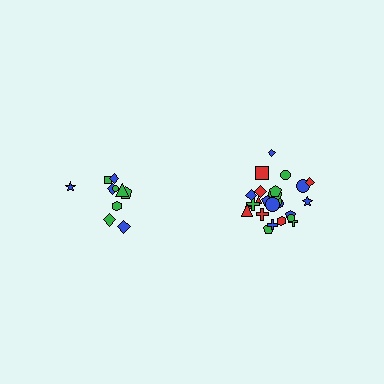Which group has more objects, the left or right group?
The right group.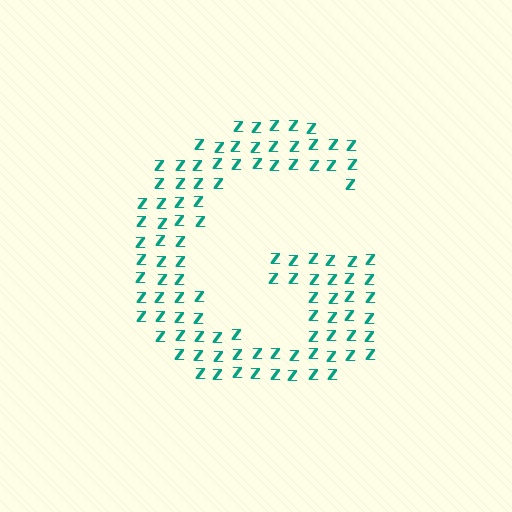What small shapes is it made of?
It is made of small letter Z's.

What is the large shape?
The large shape is the letter G.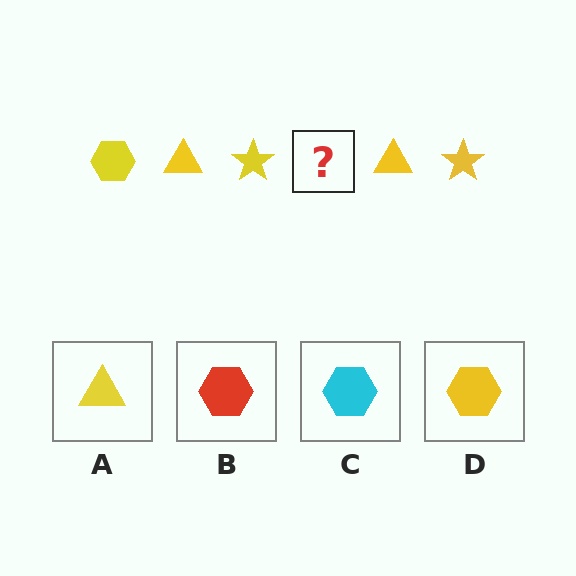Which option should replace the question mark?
Option D.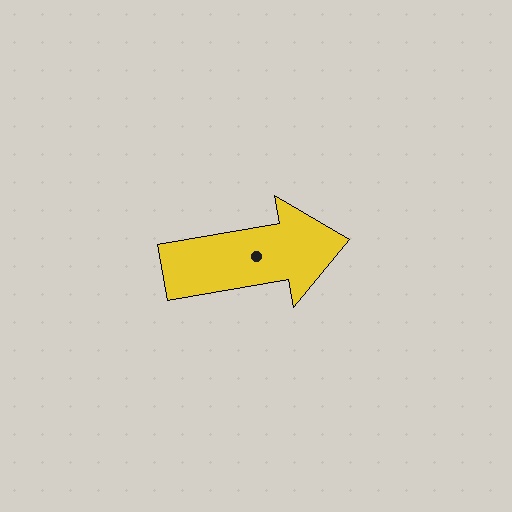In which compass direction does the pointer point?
East.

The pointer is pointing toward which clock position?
Roughly 3 o'clock.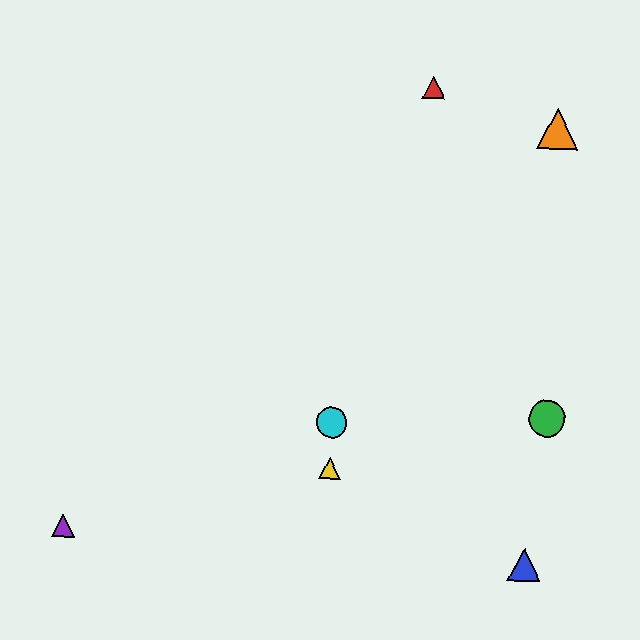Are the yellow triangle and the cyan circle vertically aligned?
Yes, both are at x≈330.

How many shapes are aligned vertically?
2 shapes (the yellow triangle, the cyan circle) are aligned vertically.